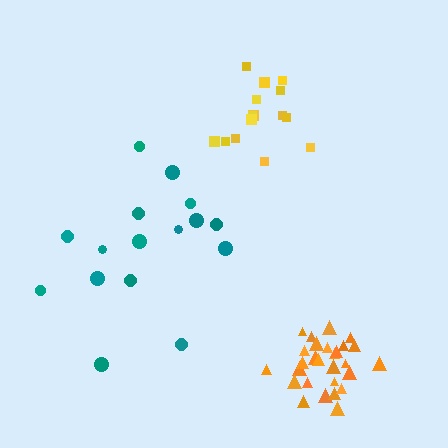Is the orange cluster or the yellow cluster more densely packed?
Orange.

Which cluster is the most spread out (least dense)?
Teal.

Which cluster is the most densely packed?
Orange.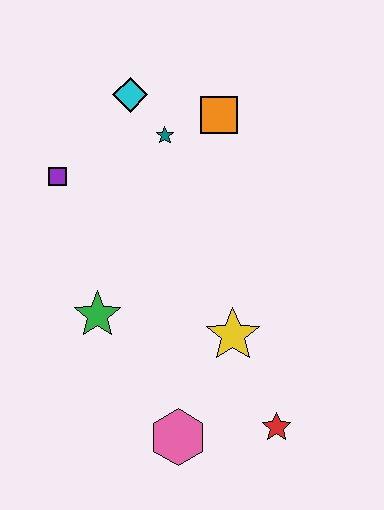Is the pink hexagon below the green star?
Yes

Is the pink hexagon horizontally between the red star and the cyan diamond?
Yes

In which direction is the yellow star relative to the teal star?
The yellow star is below the teal star.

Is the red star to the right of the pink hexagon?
Yes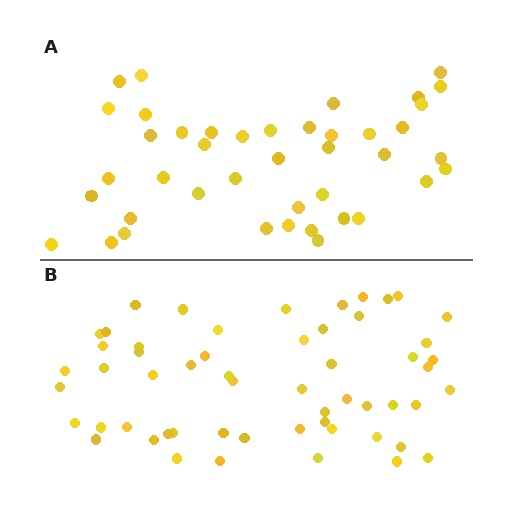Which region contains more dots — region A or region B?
Region B (the bottom region) has more dots.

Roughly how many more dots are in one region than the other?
Region B has approximately 15 more dots than region A.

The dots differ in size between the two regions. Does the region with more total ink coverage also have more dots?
No. Region A has more total ink coverage because its dots are larger, but region B actually contains more individual dots. Total area can be misleading — the number of items is what matters here.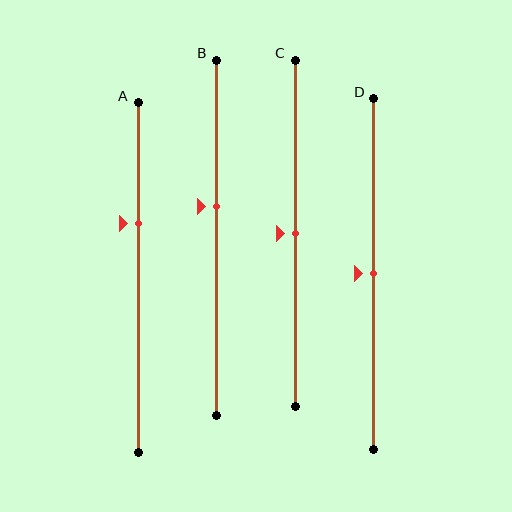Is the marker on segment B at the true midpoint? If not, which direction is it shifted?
No, the marker on segment B is shifted upward by about 9% of the segment length.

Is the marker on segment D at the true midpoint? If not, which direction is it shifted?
Yes, the marker on segment D is at the true midpoint.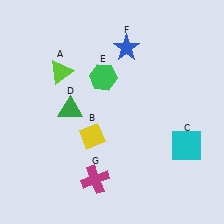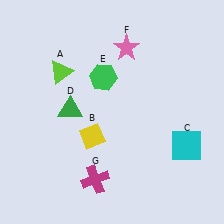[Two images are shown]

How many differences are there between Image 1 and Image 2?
There is 1 difference between the two images.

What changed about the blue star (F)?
In Image 1, F is blue. In Image 2, it changed to pink.